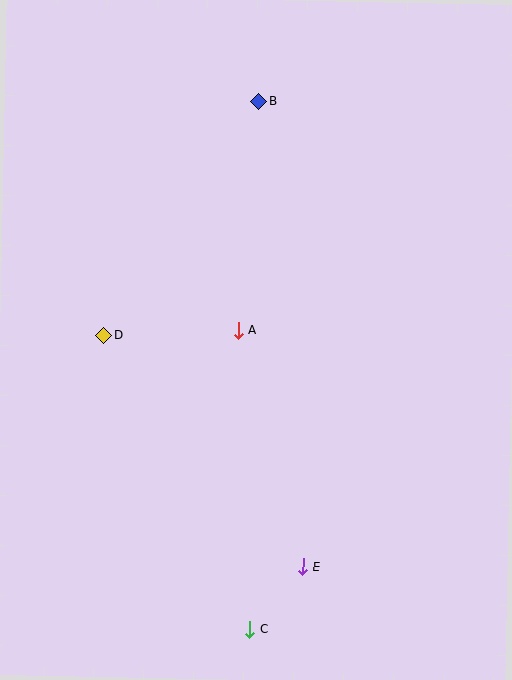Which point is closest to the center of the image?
Point A at (238, 330) is closest to the center.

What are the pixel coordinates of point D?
Point D is at (104, 335).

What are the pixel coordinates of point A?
Point A is at (238, 330).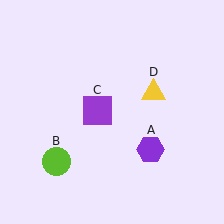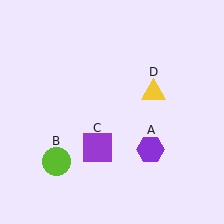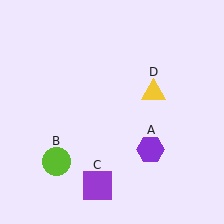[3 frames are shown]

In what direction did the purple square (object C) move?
The purple square (object C) moved down.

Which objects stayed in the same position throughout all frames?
Purple hexagon (object A) and lime circle (object B) and yellow triangle (object D) remained stationary.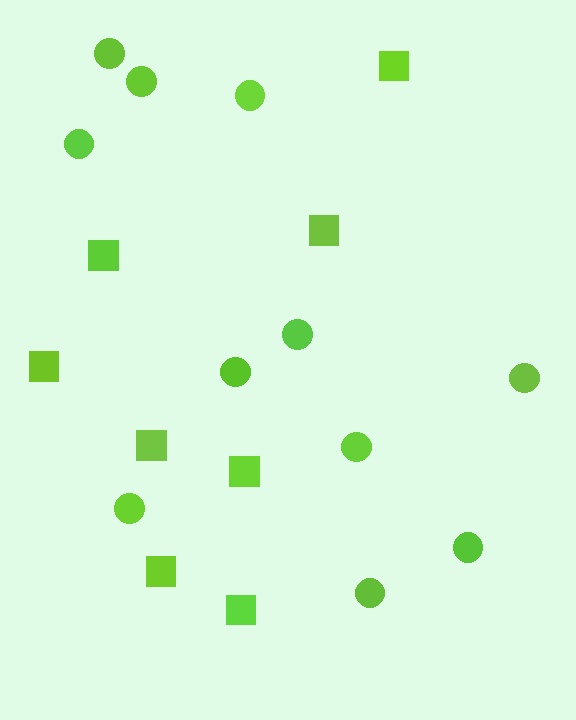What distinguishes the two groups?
There are 2 groups: one group of circles (11) and one group of squares (8).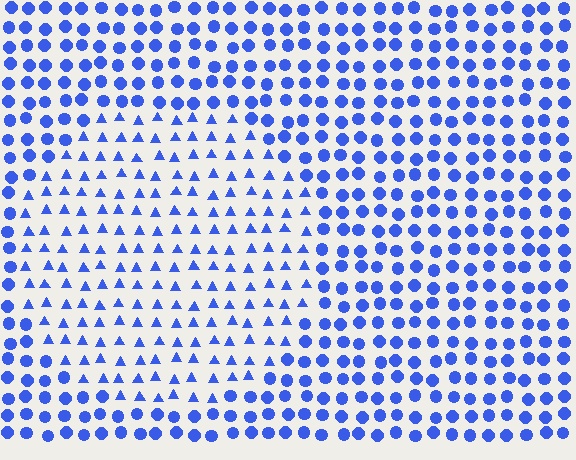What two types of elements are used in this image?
The image uses triangles inside the circle region and circles outside it.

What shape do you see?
I see a circle.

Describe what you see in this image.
The image is filled with small blue elements arranged in a uniform grid. A circle-shaped region contains triangles, while the surrounding area contains circles. The boundary is defined purely by the change in element shape.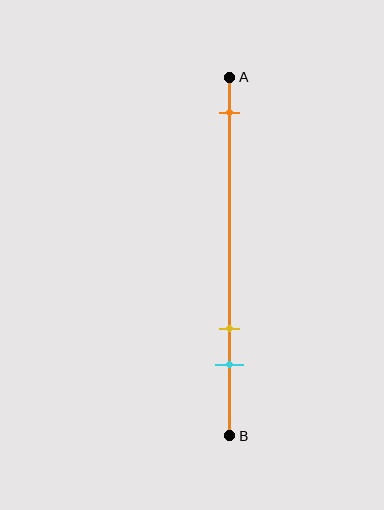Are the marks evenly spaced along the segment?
No, the marks are not evenly spaced.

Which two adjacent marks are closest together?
The yellow and cyan marks are the closest adjacent pair.